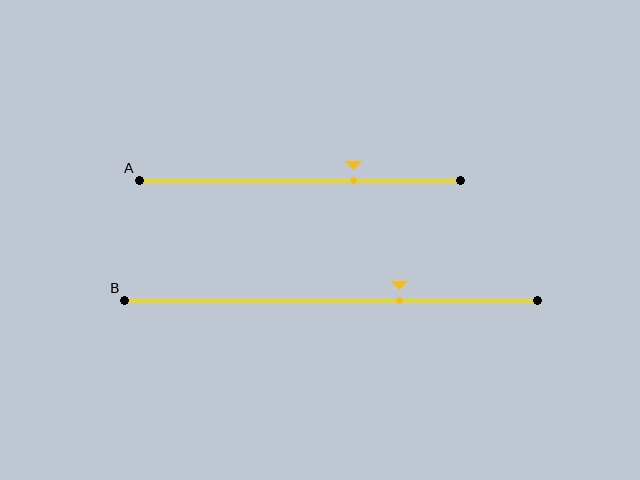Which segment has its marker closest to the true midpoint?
Segment B has its marker closest to the true midpoint.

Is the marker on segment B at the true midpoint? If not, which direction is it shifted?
No, the marker on segment B is shifted to the right by about 16% of the segment length.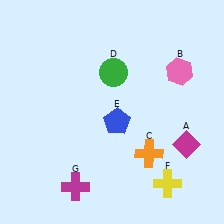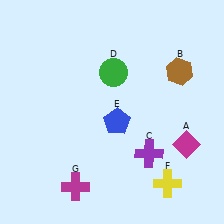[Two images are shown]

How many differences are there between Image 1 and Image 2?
There are 2 differences between the two images.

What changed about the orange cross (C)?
In Image 1, C is orange. In Image 2, it changed to purple.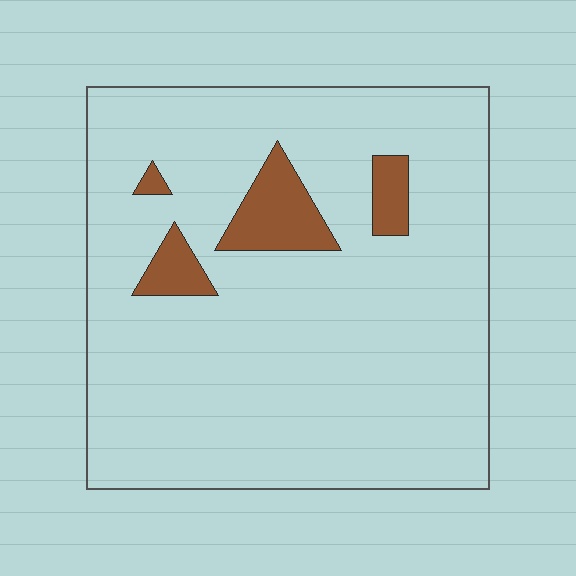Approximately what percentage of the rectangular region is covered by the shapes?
Approximately 10%.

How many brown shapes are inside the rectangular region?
4.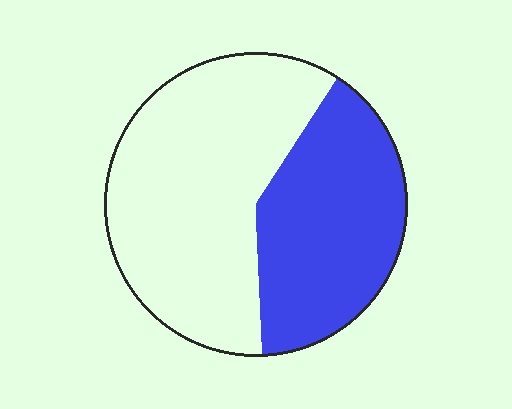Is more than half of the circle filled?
No.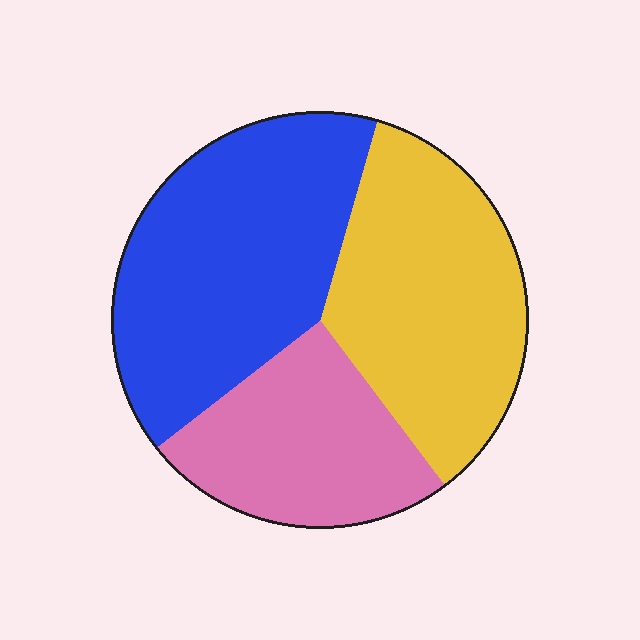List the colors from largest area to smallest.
From largest to smallest: blue, yellow, pink.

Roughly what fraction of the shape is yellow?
Yellow covers roughly 35% of the shape.